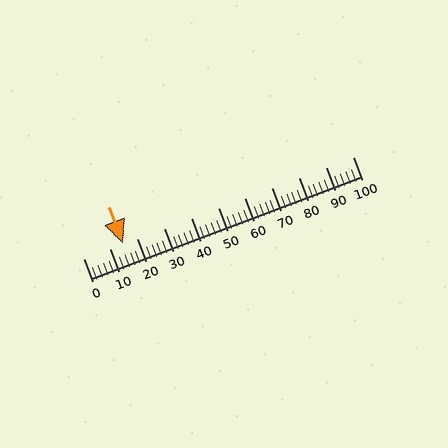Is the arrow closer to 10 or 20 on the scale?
The arrow is closer to 10.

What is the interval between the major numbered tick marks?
The major tick marks are spaced 10 units apart.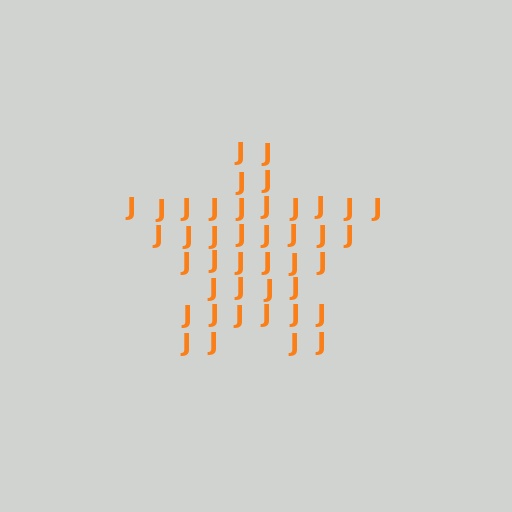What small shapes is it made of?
It is made of small letter J's.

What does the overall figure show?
The overall figure shows a star.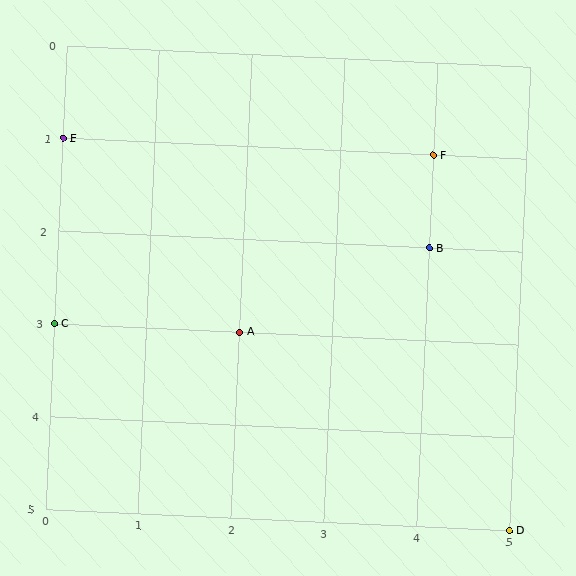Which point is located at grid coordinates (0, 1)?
Point E is at (0, 1).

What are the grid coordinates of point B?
Point B is at grid coordinates (4, 2).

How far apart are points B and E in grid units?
Points B and E are 4 columns and 1 row apart (about 4.1 grid units diagonally).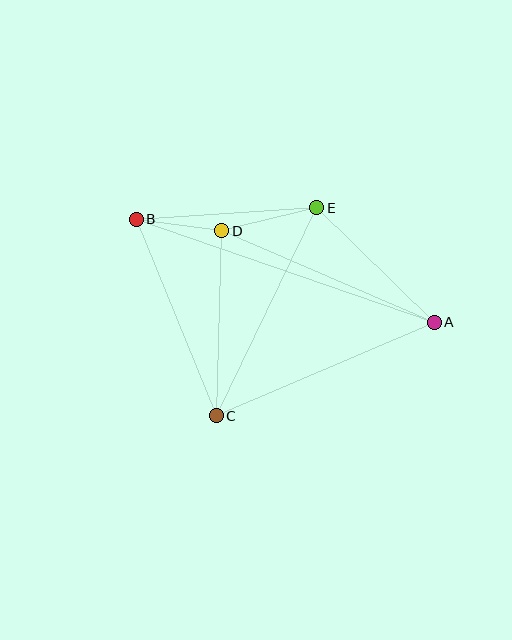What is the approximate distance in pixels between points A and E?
The distance between A and E is approximately 164 pixels.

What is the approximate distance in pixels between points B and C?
The distance between B and C is approximately 212 pixels.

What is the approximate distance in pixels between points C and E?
The distance between C and E is approximately 231 pixels.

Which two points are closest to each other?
Points B and D are closest to each other.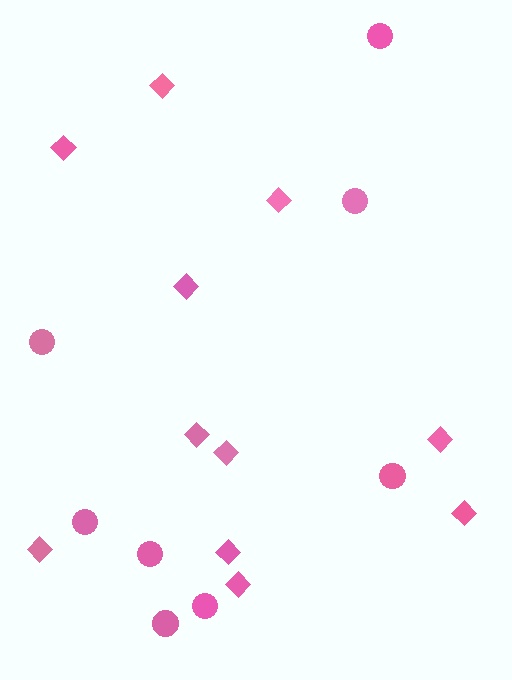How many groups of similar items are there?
There are 2 groups: one group of circles (8) and one group of diamonds (11).